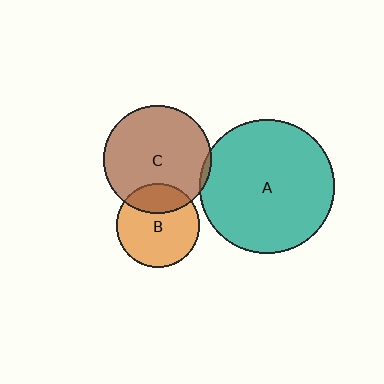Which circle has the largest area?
Circle A (teal).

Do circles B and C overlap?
Yes.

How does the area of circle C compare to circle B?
Approximately 1.7 times.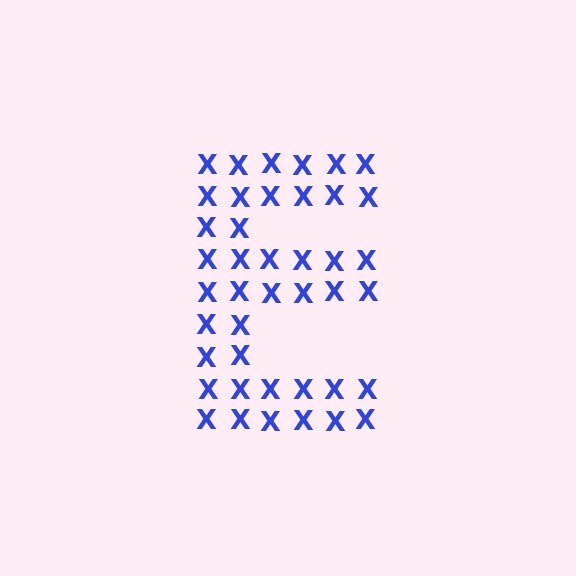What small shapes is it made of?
It is made of small letter X's.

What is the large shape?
The large shape is the letter E.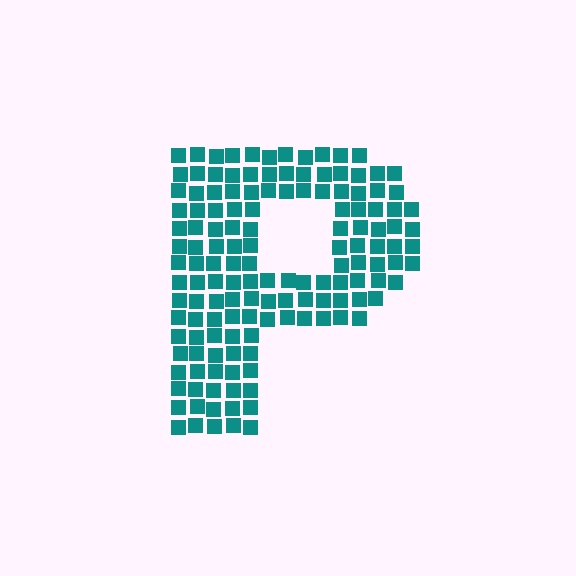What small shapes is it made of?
It is made of small squares.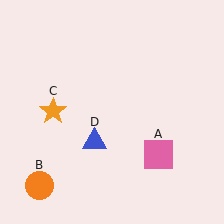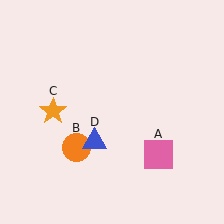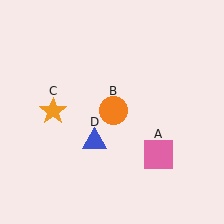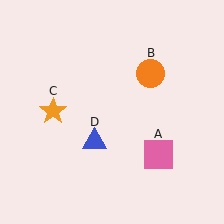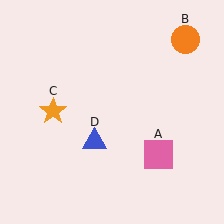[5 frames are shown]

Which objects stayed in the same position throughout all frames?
Pink square (object A) and orange star (object C) and blue triangle (object D) remained stationary.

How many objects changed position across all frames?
1 object changed position: orange circle (object B).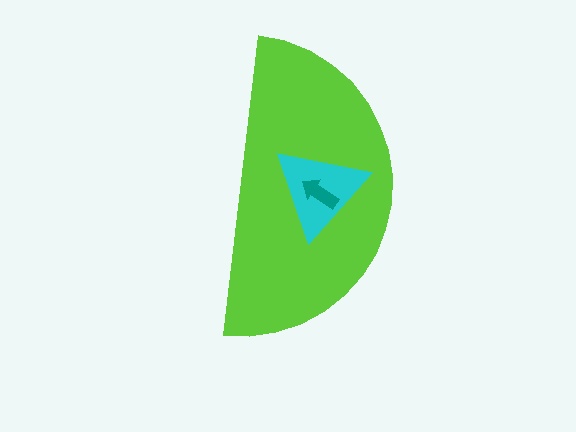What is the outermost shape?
The lime semicircle.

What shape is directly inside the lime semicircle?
The cyan triangle.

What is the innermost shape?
The teal arrow.